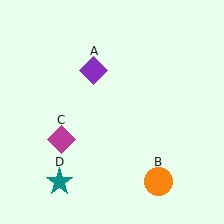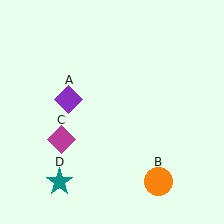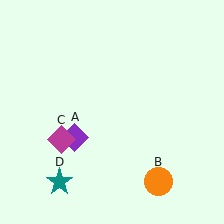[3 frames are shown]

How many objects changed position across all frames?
1 object changed position: purple diamond (object A).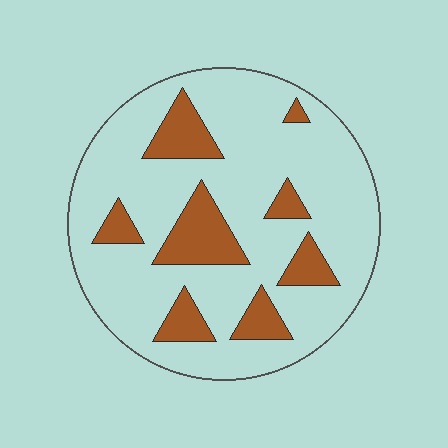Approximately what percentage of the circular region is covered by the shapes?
Approximately 20%.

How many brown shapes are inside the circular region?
8.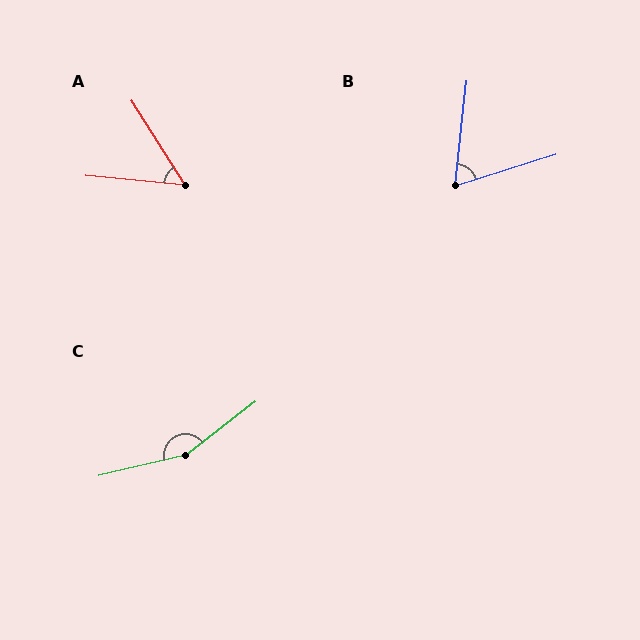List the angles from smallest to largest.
A (52°), B (66°), C (155°).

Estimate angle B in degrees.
Approximately 66 degrees.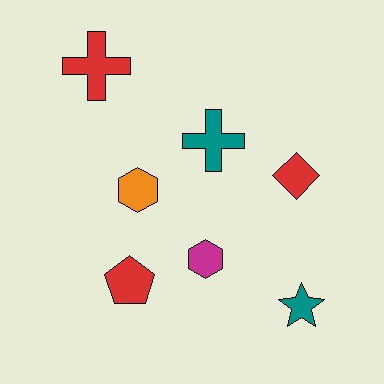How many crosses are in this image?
There are 2 crosses.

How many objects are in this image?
There are 7 objects.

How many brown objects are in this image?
There are no brown objects.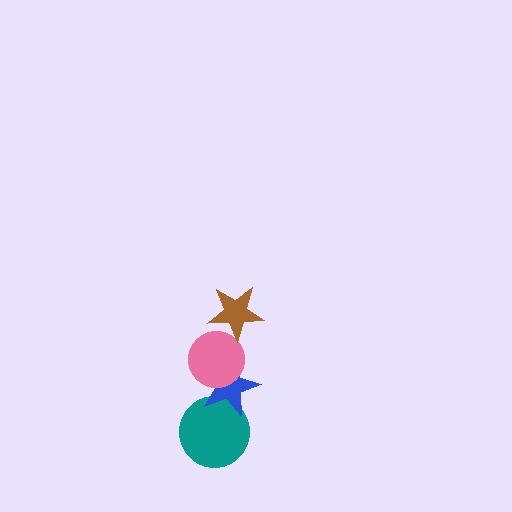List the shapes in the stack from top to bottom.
From top to bottom: the brown star, the pink circle, the blue star, the teal circle.